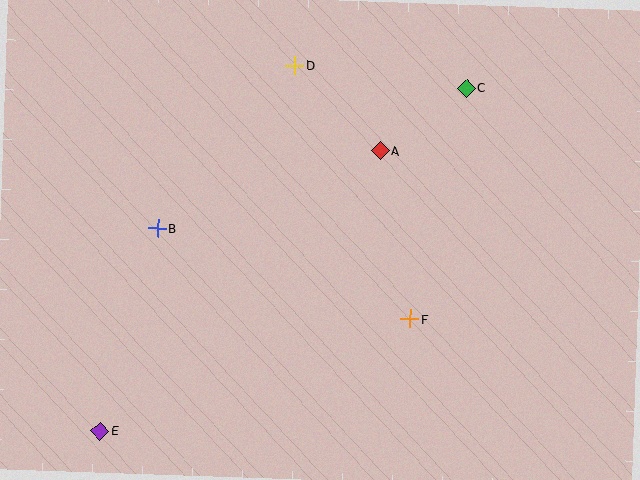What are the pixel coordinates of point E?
Point E is at (100, 431).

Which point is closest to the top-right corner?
Point C is closest to the top-right corner.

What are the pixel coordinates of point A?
Point A is at (380, 151).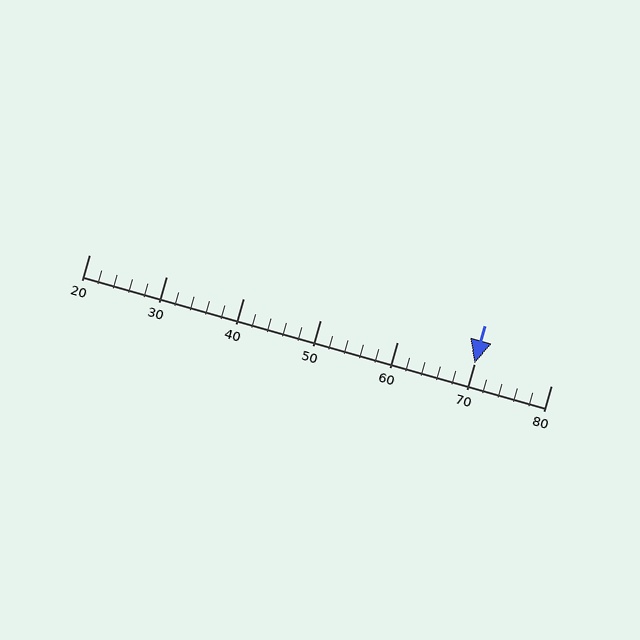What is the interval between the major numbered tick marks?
The major tick marks are spaced 10 units apart.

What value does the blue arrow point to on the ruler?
The blue arrow points to approximately 70.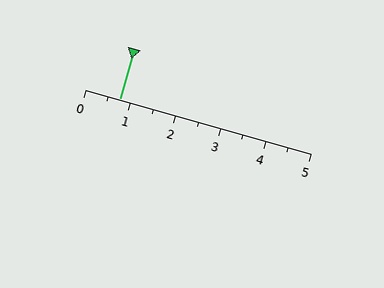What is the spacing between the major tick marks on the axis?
The major ticks are spaced 1 apart.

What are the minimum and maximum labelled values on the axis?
The axis runs from 0 to 5.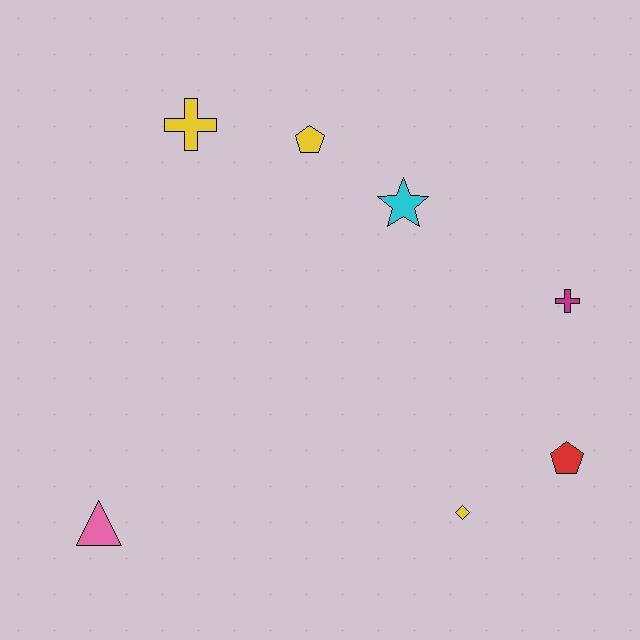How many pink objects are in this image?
There is 1 pink object.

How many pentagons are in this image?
There are 2 pentagons.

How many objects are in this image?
There are 7 objects.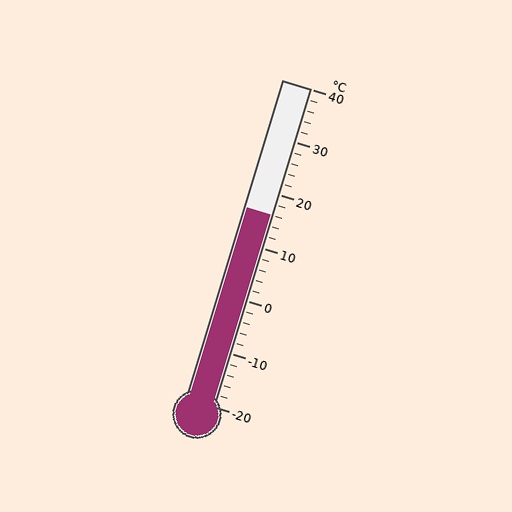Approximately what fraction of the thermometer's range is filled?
The thermometer is filled to approximately 60% of its range.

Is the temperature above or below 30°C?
The temperature is below 30°C.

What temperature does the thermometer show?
The thermometer shows approximately 16°C.